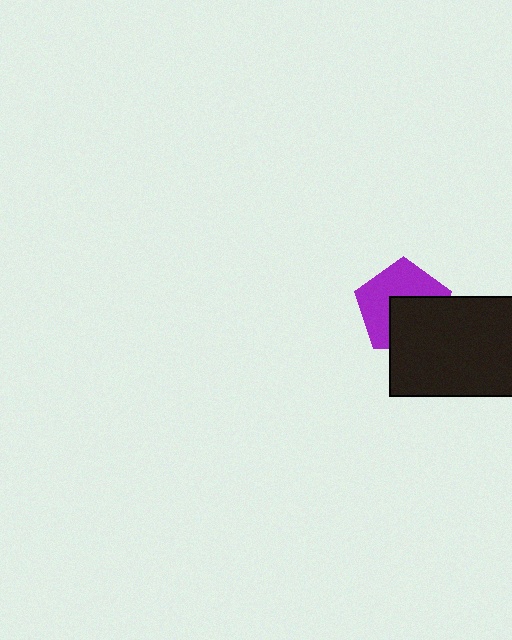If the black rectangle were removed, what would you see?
You would see the complete purple pentagon.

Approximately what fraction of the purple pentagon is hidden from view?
Roughly 45% of the purple pentagon is hidden behind the black rectangle.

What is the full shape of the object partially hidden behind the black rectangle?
The partially hidden object is a purple pentagon.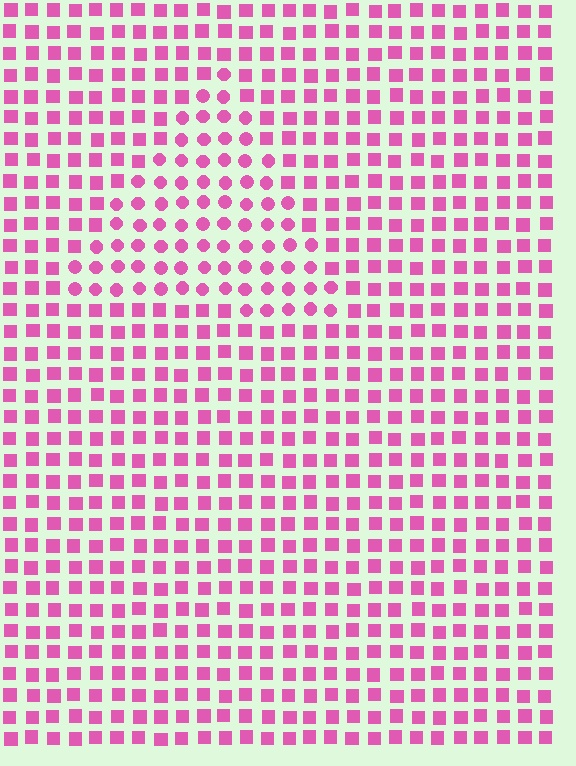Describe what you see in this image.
The image is filled with small pink elements arranged in a uniform grid. A triangle-shaped region contains circles, while the surrounding area contains squares. The boundary is defined purely by the change in element shape.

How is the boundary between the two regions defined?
The boundary is defined by a change in element shape: circles inside vs. squares outside. All elements share the same color and spacing.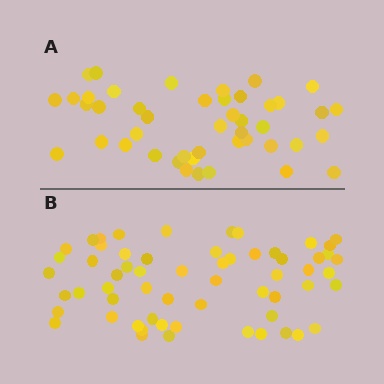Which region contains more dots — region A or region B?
Region B (the bottom region) has more dots.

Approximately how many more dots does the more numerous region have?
Region B has approximately 15 more dots than region A.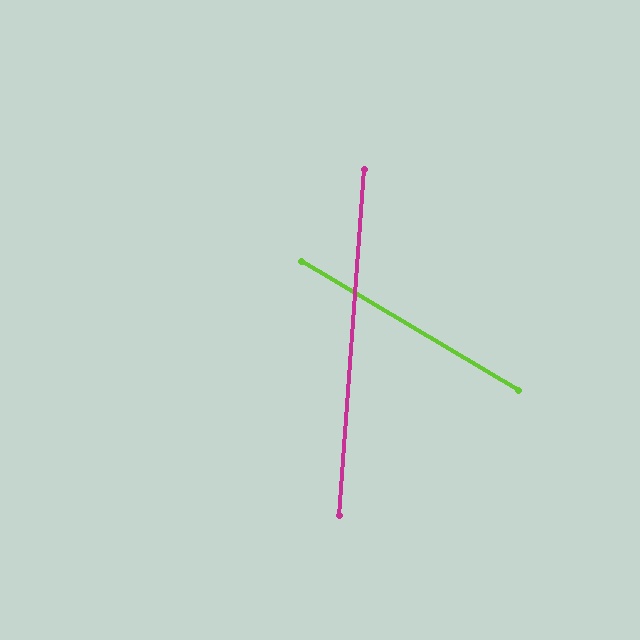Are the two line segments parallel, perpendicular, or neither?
Neither parallel nor perpendicular — they differ by about 64°.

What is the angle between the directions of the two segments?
Approximately 64 degrees.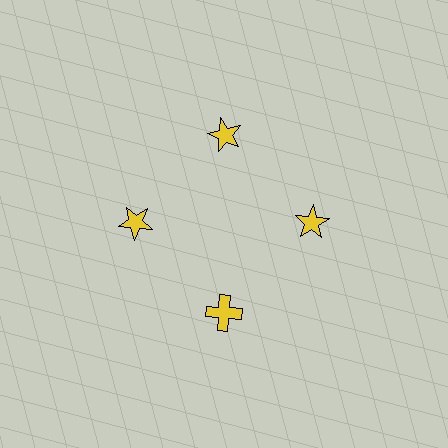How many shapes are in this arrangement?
There are 4 shapes arranged in a ring pattern.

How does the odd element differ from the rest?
It has a different shape: cross instead of star.